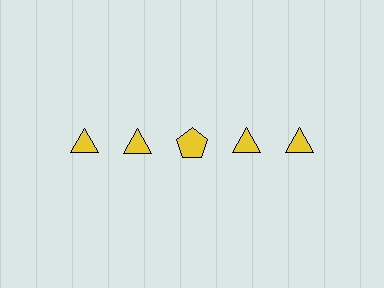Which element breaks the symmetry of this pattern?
The yellow pentagon in the top row, center column breaks the symmetry. All other shapes are yellow triangles.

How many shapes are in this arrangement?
There are 5 shapes arranged in a grid pattern.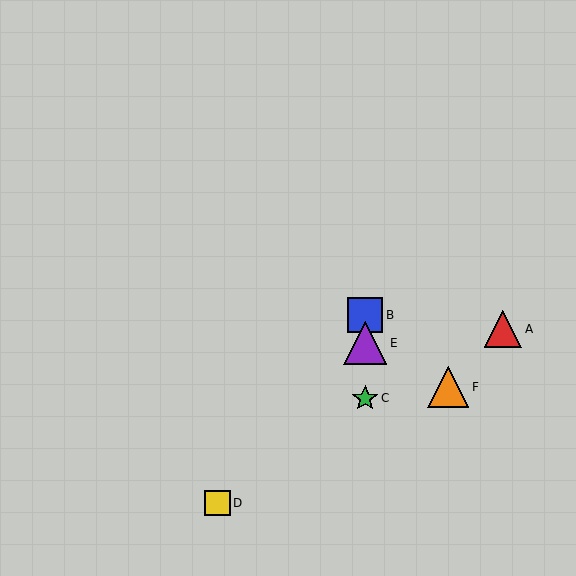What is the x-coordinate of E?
Object E is at x≈365.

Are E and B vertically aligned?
Yes, both are at x≈365.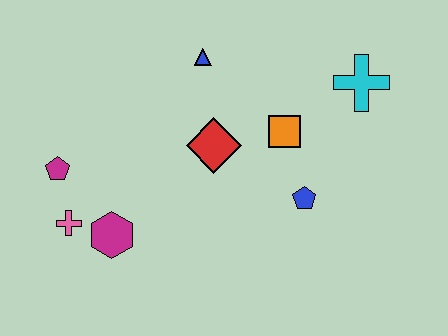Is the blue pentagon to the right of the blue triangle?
Yes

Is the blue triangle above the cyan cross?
Yes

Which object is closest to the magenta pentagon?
The pink cross is closest to the magenta pentagon.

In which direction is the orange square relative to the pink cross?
The orange square is to the right of the pink cross.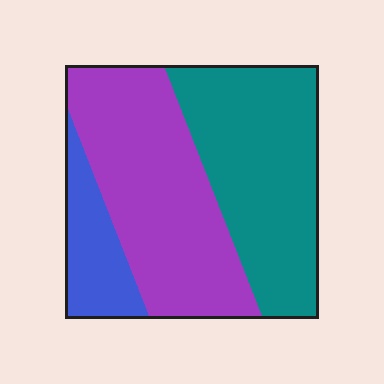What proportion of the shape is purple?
Purple covers roughly 45% of the shape.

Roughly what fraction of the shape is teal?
Teal covers roughly 40% of the shape.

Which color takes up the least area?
Blue, at roughly 15%.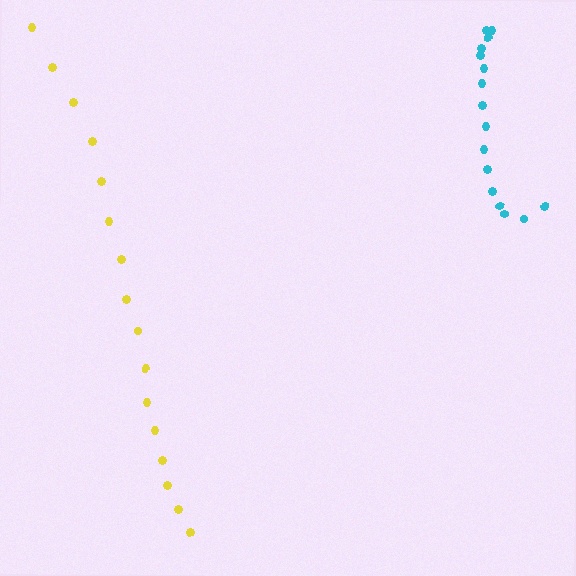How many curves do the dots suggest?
There are 2 distinct paths.